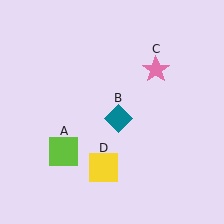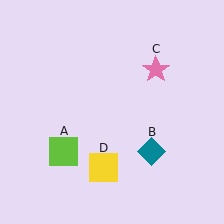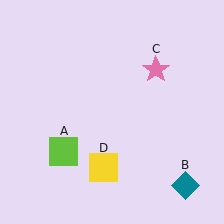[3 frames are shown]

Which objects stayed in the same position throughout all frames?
Lime square (object A) and pink star (object C) and yellow square (object D) remained stationary.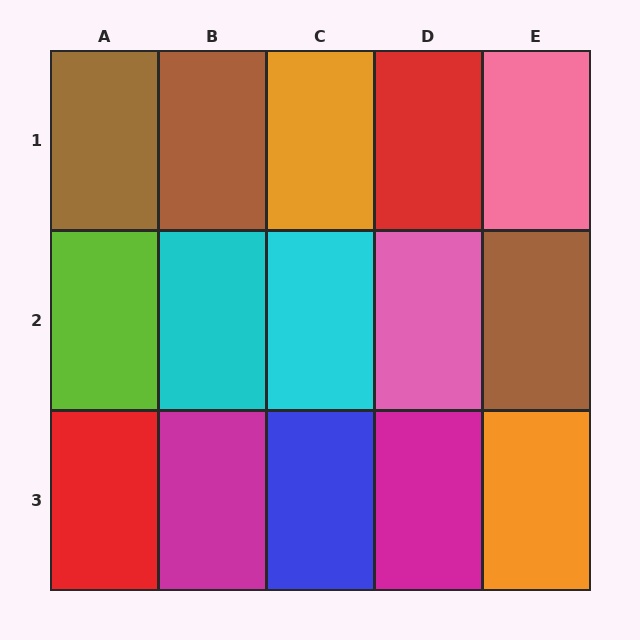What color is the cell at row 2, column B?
Cyan.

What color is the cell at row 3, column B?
Magenta.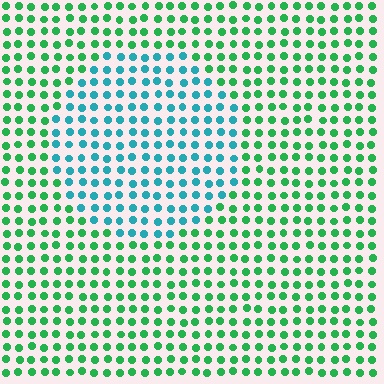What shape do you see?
I see a circle.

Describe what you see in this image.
The image is filled with small green elements in a uniform arrangement. A circle-shaped region is visible where the elements are tinted to a slightly different hue, forming a subtle color boundary.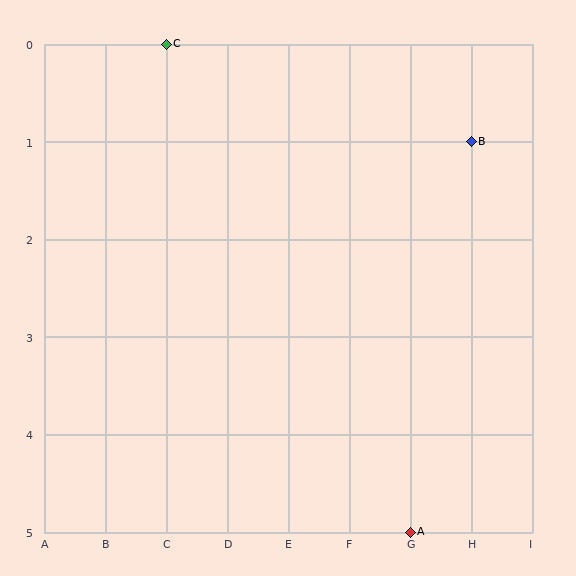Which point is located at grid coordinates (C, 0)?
Point C is at (C, 0).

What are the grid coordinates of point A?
Point A is at grid coordinates (G, 5).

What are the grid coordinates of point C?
Point C is at grid coordinates (C, 0).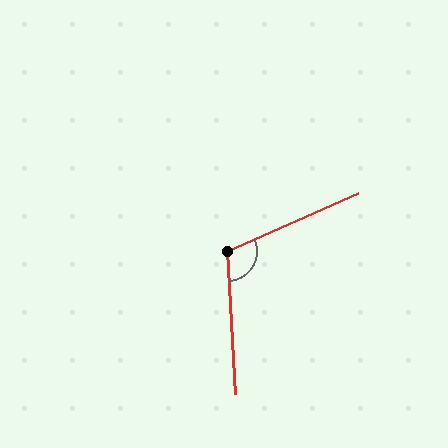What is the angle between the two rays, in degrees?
Approximately 111 degrees.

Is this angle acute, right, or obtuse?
It is obtuse.